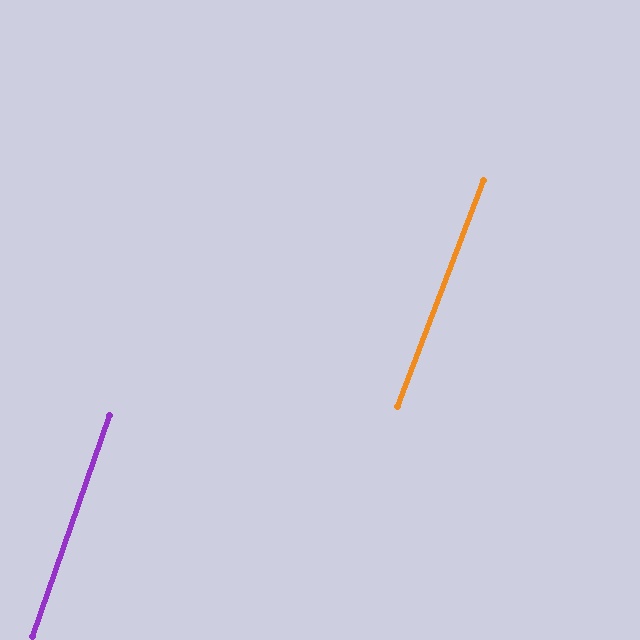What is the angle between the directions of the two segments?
Approximately 2 degrees.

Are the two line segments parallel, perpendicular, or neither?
Parallel — their directions differ by only 1.6°.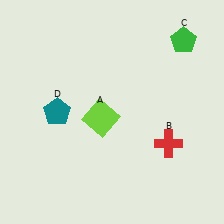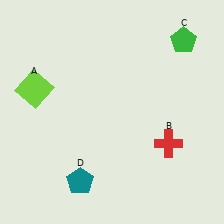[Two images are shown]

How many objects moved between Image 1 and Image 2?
2 objects moved between the two images.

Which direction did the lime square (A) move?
The lime square (A) moved left.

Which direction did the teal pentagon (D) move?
The teal pentagon (D) moved down.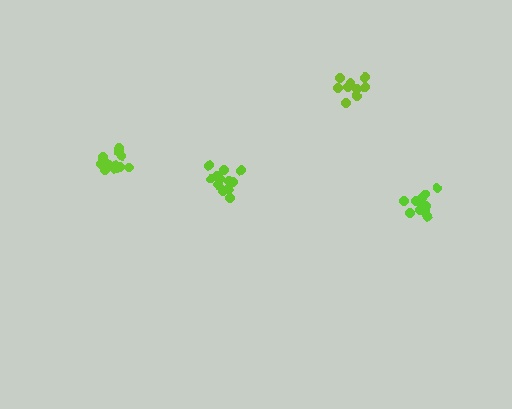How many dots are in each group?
Group 1: 9 dots, Group 2: 15 dots, Group 3: 15 dots, Group 4: 12 dots (51 total).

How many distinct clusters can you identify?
There are 4 distinct clusters.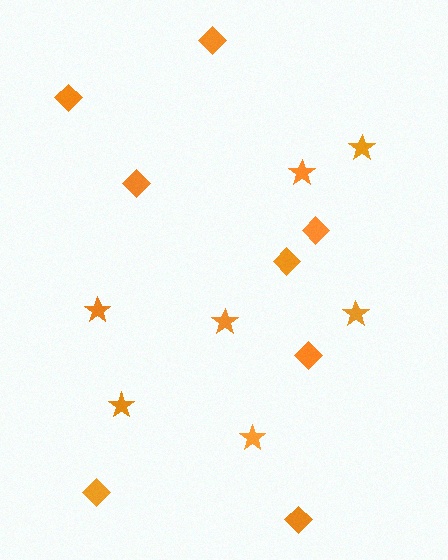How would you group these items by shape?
There are 2 groups: one group of stars (7) and one group of diamonds (8).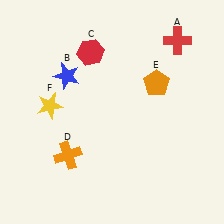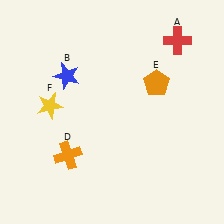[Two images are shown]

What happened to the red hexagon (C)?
The red hexagon (C) was removed in Image 2. It was in the top-left area of Image 1.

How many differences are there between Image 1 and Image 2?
There is 1 difference between the two images.